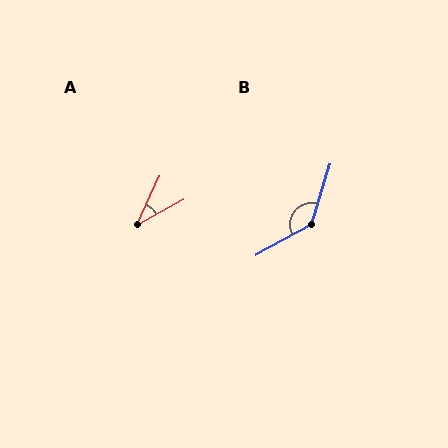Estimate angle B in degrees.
Approximately 135 degrees.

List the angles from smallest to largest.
A (36°), B (135°).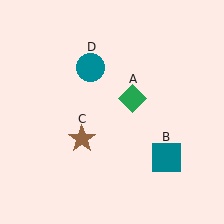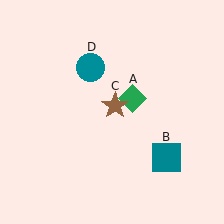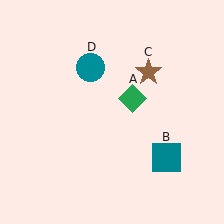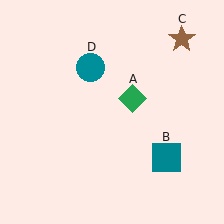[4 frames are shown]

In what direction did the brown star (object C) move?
The brown star (object C) moved up and to the right.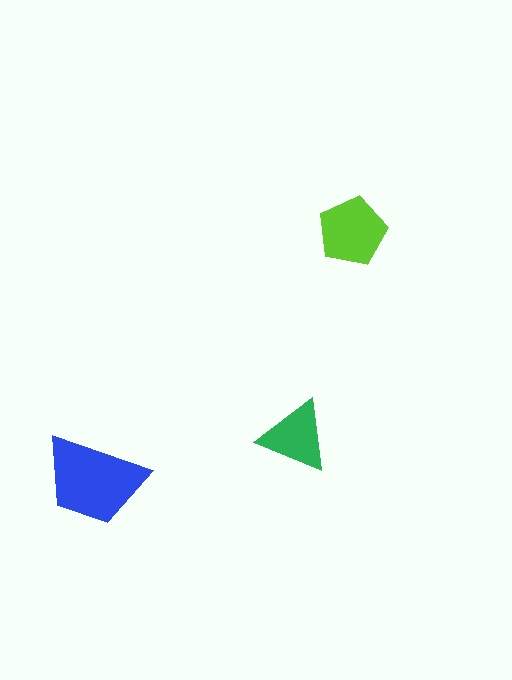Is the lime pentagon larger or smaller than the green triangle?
Larger.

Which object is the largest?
The blue trapezoid.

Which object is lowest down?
The blue trapezoid is bottommost.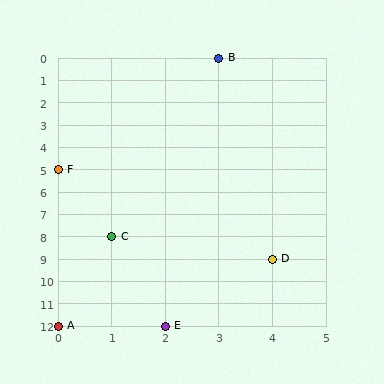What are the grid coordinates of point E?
Point E is at grid coordinates (2, 12).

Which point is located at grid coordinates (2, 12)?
Point E is at (2, 12).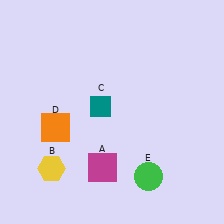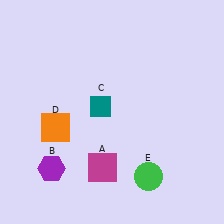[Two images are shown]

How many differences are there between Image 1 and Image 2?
There is 1 difference between the two images.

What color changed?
The hexagon (B) changed from yellow in Image 1 to purple in Image 2.